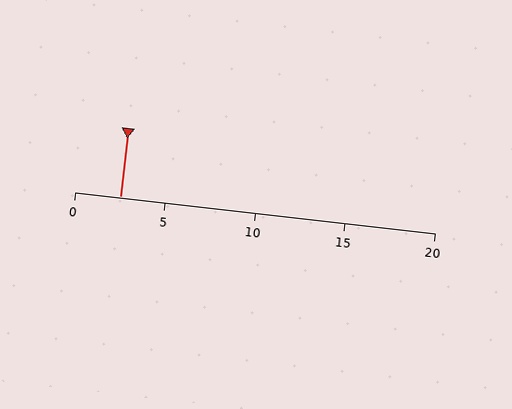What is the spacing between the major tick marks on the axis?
The major ticks are spaced 5 apart.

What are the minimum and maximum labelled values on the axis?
The axis runs from 0 to 20.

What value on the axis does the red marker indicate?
The marker indicates approximately 2.5.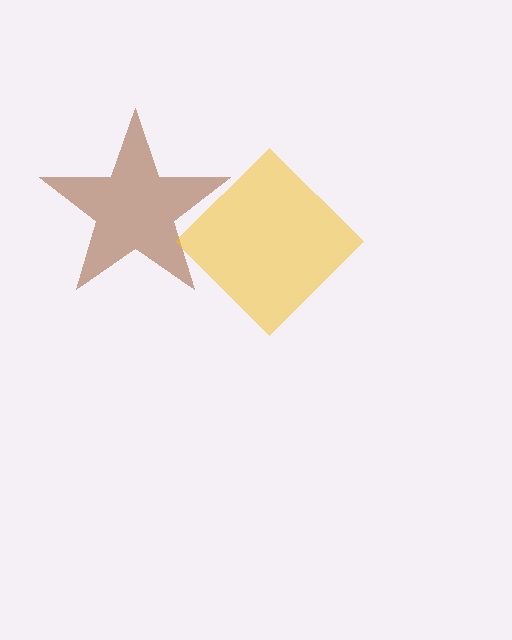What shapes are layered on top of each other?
The layered shapes are: a brown star, a yellow diamond.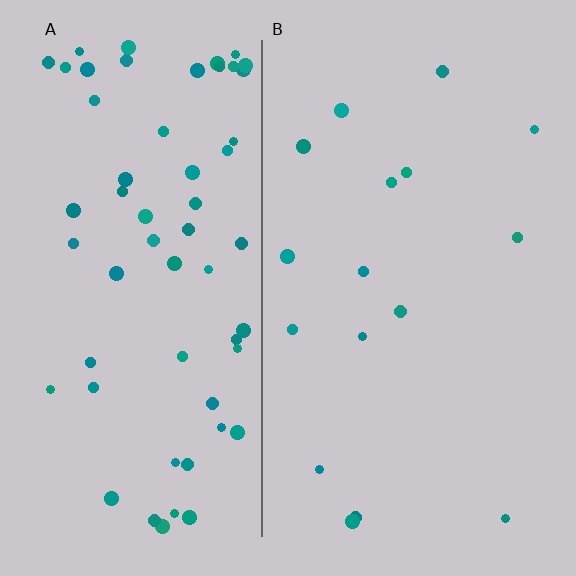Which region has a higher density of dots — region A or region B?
A (the left).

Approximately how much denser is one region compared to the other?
Approximately 3.6× — region A over region B.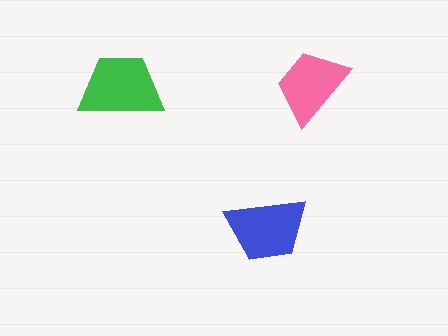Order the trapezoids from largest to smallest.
the green one, the blue one, the pink one.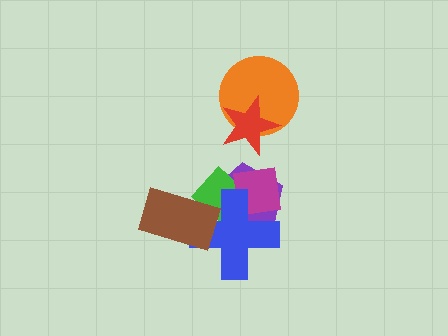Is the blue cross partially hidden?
Yes, it is partially covered by another shape.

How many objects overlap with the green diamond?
4 objects overlap with the green diamond.